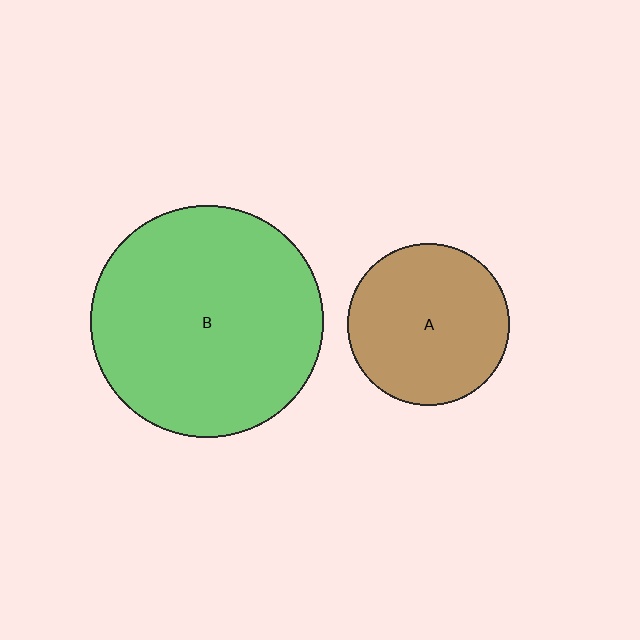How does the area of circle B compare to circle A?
Approximately 2.1 times.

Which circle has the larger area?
Circle B (green).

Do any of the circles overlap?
No, none of the circles overlap.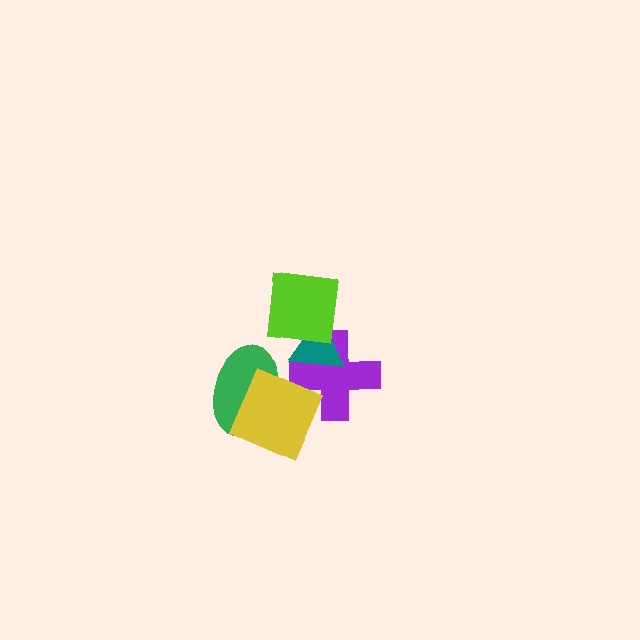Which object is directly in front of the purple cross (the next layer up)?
The teal triangle is directly in front of the purple cross.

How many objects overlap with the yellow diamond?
2 objects overlap with the yellow diamond.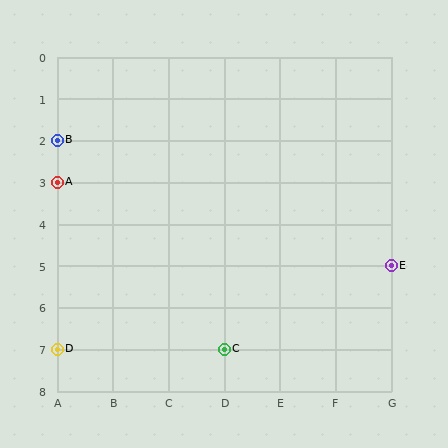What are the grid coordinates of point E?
Point E is at grid coordinates (G, 5).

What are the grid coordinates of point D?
Point D is at grid coordinates (A, 7).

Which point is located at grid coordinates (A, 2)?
Point B is at (A, 2).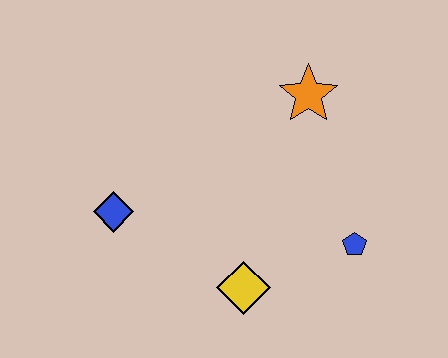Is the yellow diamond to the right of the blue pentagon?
No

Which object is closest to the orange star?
The blue pentagon is closest to the orange star.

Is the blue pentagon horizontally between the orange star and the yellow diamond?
No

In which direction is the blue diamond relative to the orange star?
The blue diamond is to the left of the orange star.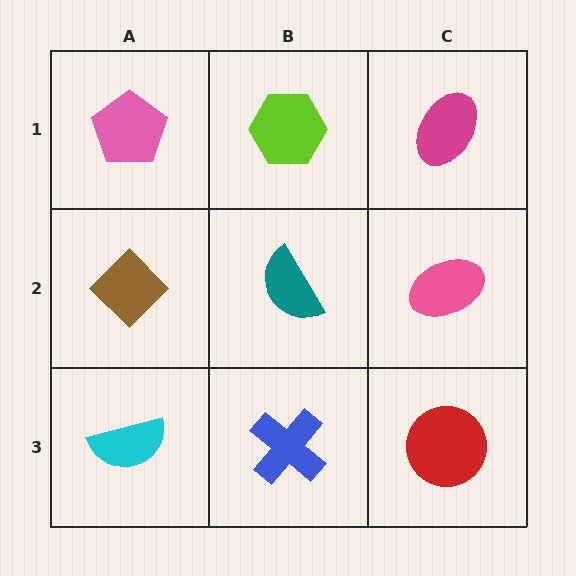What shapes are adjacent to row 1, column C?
A pink ellipse (row 2, column C), a lime hexagon (row 1, column B).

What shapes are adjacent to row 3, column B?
A teal semicircle (row 2, column B), a cyan semicircle (row 3, column A), a red circle (row 3, column C).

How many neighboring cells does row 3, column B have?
3.